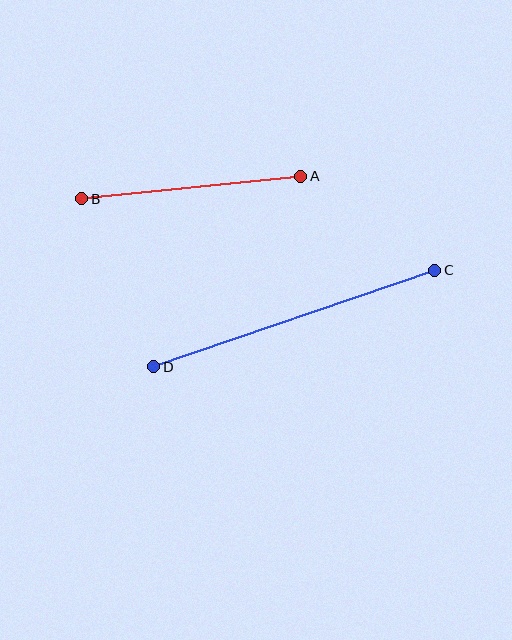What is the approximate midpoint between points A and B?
The midpoint is at approximately (191, 188) pixels.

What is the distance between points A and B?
The distance is approximately 220 pixels.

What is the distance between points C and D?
The distance is approximately 297 pixels.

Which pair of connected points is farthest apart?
Points C and D are farthest apart.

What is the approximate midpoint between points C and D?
The midpoint is at approximately (294, 318) pixels.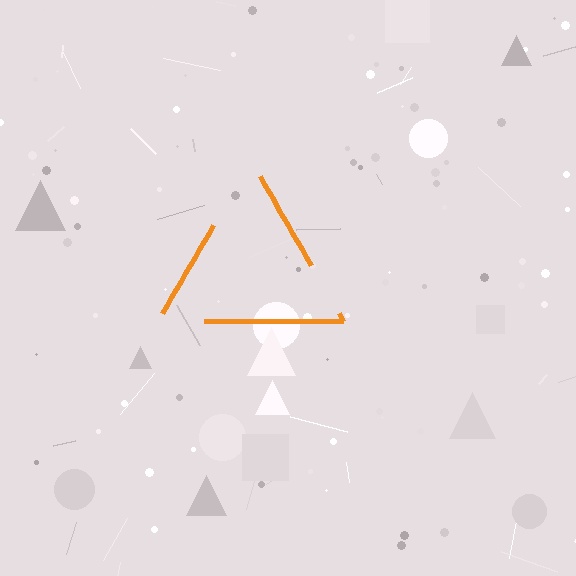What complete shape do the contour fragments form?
The contour fragments form a triangle.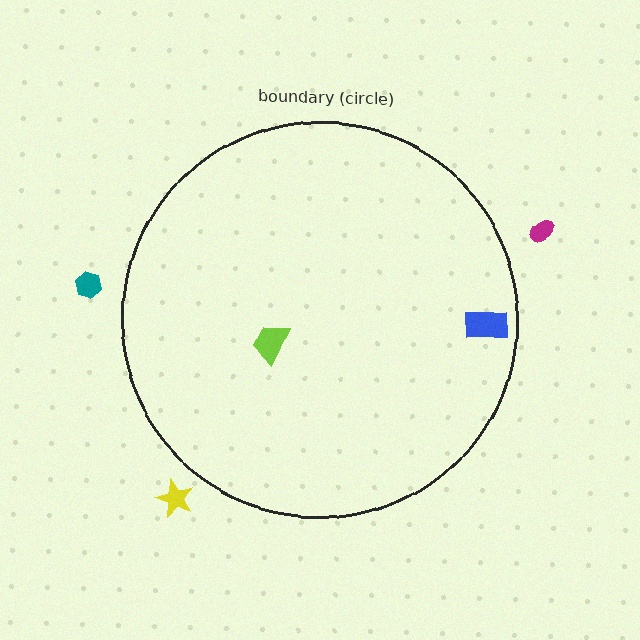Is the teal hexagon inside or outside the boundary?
Outside.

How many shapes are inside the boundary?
2 inside, 3 outside.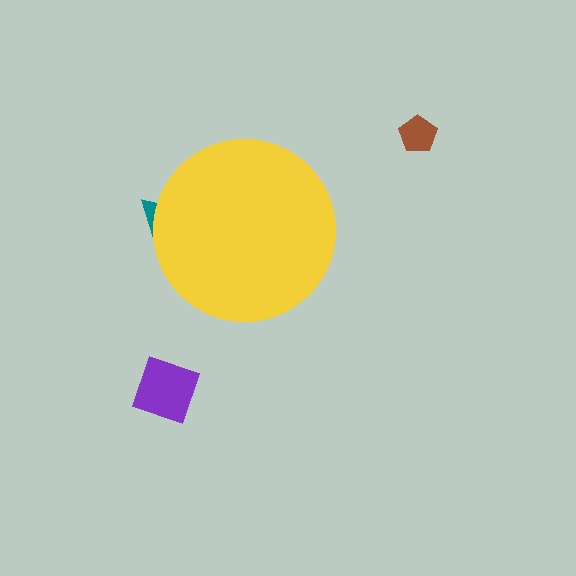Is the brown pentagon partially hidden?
No, the brown pentagon is fully visible.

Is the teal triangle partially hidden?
Yes, the teal triangle is partially hidden behind the yellow circle.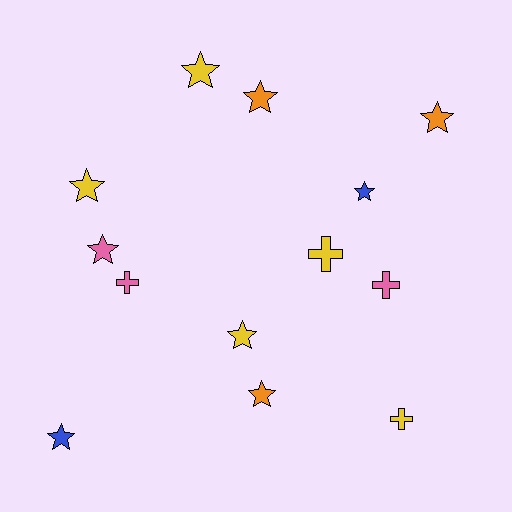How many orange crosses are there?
There are no orange crosses.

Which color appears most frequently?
Yellow, with 5 objects.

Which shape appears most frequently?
Star, with 9 objects.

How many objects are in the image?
There are 13 objects.